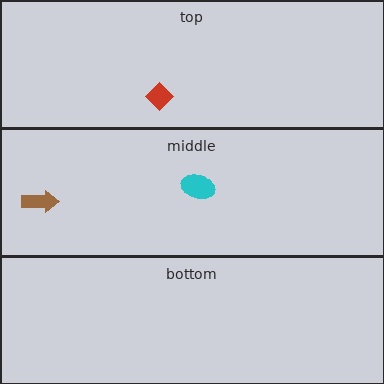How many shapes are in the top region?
1.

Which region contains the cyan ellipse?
The middle region.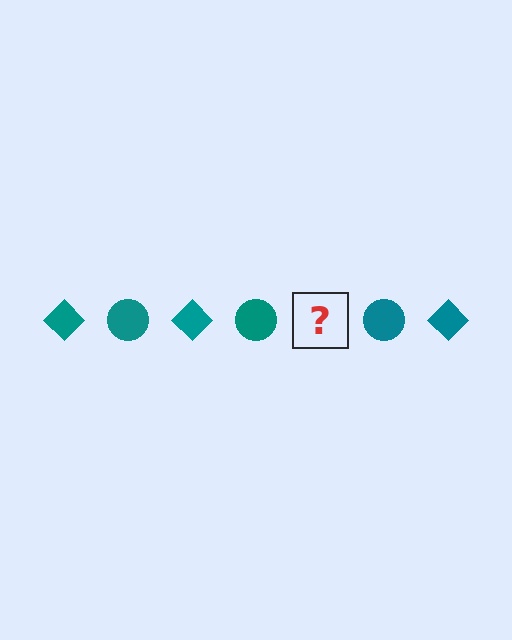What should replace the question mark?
The question mark should be replaced with a teal diamond.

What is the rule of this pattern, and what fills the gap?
The rule is that the pattern cycles through diamond, circle shapes in teal. The gap should be filled with a teal diamond.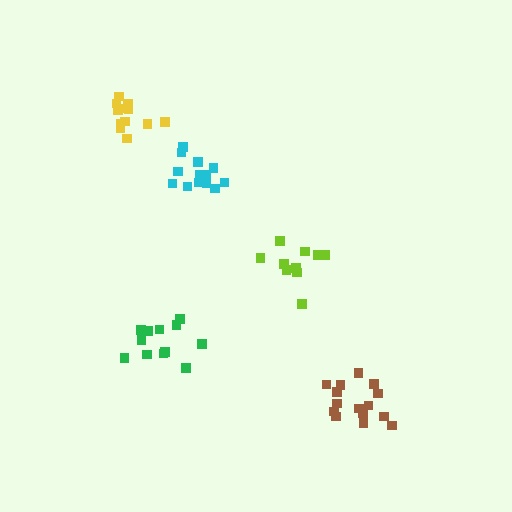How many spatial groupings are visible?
There are 5 spatial groupings.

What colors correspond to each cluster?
The clusters are colored: cyan, green, lime, yellow, brown.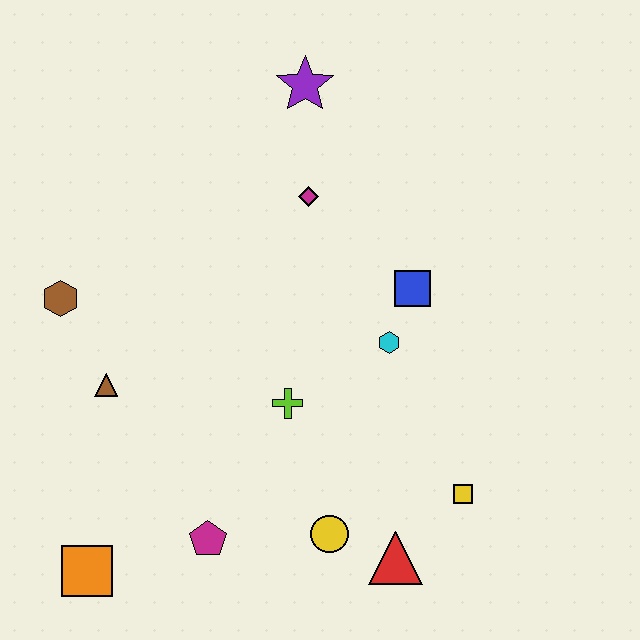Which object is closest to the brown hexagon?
The brown triangle is closest to the brown hexagon.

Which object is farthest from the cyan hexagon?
The orange square is farthest from the cyan hexagon.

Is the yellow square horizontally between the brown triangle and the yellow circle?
No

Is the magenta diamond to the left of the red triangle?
Yes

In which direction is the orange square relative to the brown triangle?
The orange square is below the brown triangle.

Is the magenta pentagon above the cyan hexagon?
No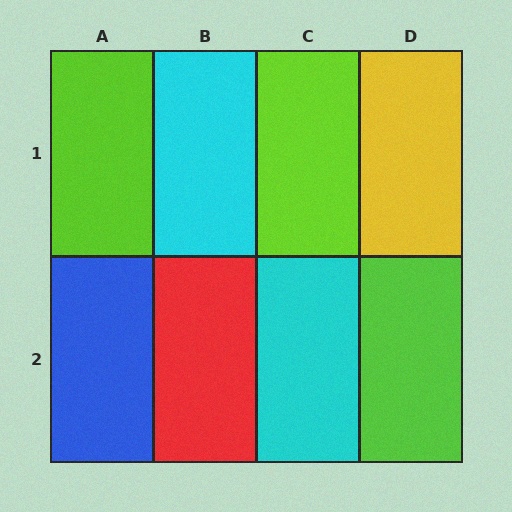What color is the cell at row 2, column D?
Lime.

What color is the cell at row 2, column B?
Red.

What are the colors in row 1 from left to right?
Lime, cyan, lime, yellow.